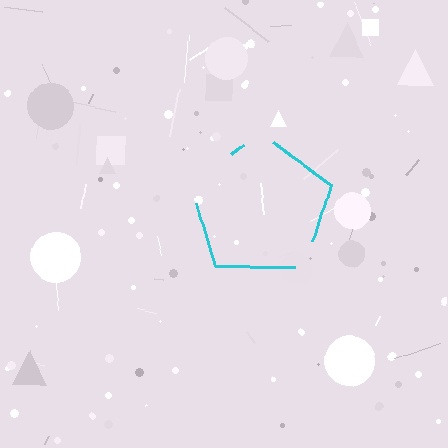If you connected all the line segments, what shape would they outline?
They would outline a pentagon.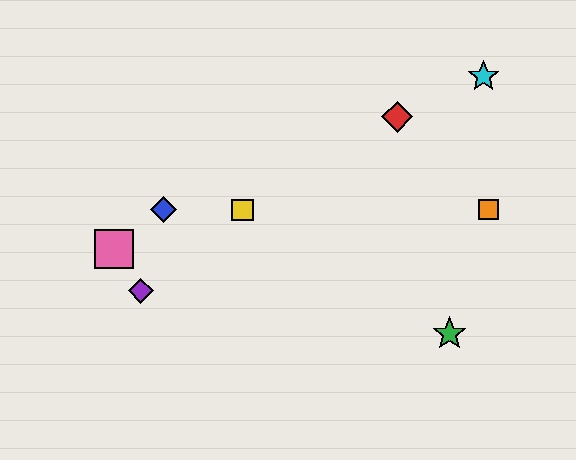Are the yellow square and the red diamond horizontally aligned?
No, the yellow square is at y≈210 and the red diamond is at y≈117.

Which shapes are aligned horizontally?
The blue diamond, the yellow square, the orange square are aligned horizontally.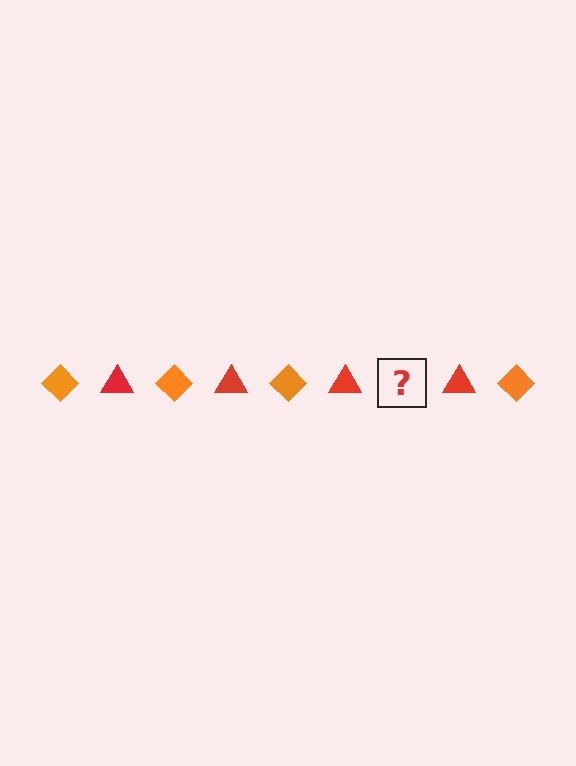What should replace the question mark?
The question mark should be replaced with an orange diamond.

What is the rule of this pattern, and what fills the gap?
The rule is that the pattern alternates between orange diamond and red triangle. The gap should be filled with an orange diamond.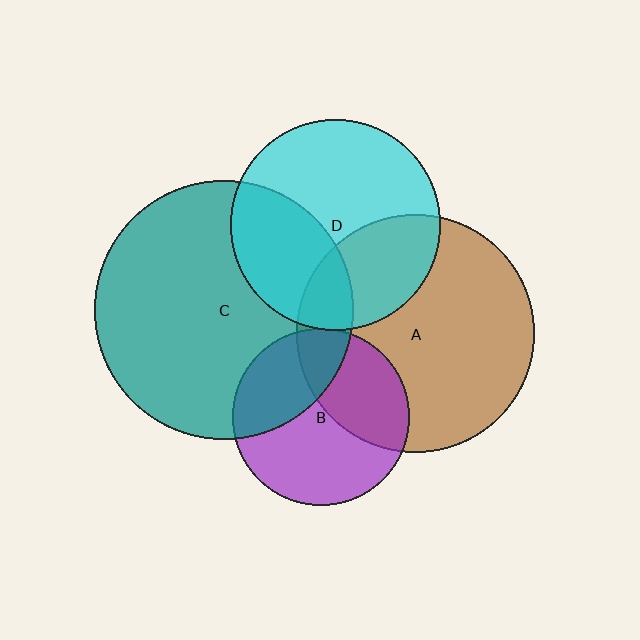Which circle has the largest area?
Circle C (teal).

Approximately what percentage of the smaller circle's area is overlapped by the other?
Approximately 35%.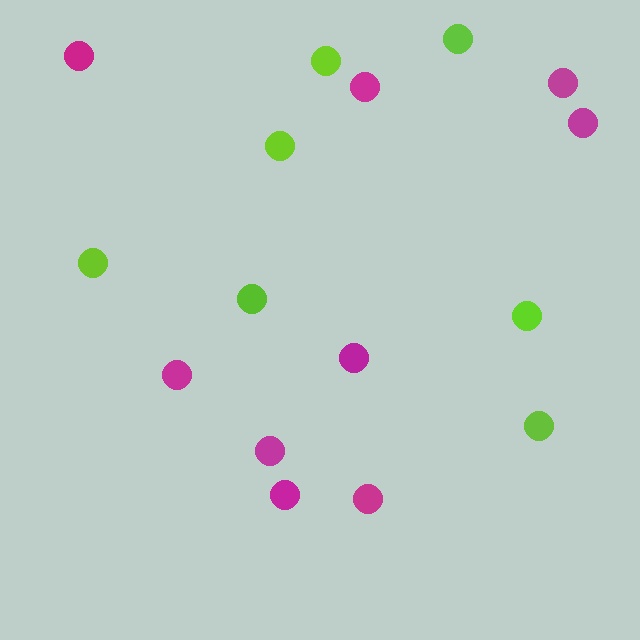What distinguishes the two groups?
There are 2 groups: one group of magenta circles (9) and one group of lime circles (7).